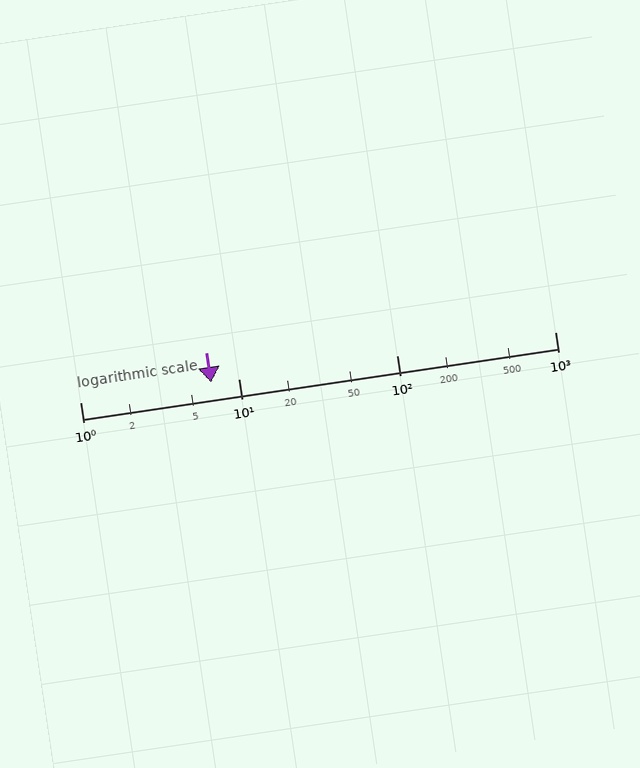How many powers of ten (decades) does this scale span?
The scale spans 3 decades, from 1 to 1000.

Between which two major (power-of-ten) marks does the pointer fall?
The pointer is between 1 and 10.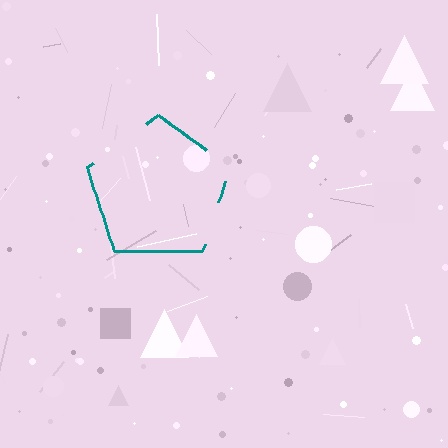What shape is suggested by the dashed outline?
The dashed outline suggests a pentagon.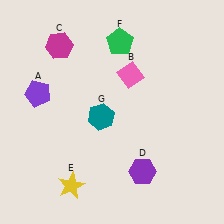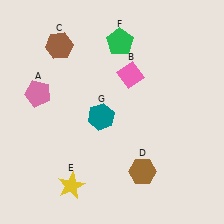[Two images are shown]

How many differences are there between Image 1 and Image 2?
There are 3 differences between the two images.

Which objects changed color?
A changed from purple to pink. C changed from magenta to brown. D changed from purple to brown.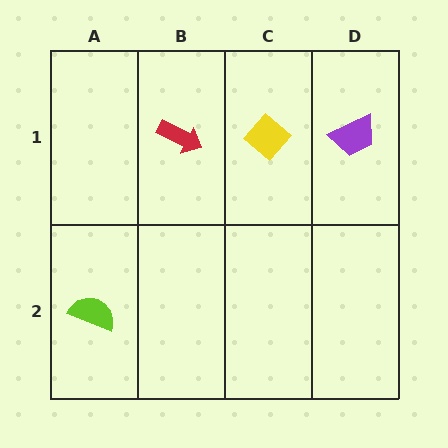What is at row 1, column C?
A yellow diamond.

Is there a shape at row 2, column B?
No, that cell is empty.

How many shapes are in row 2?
1 shape.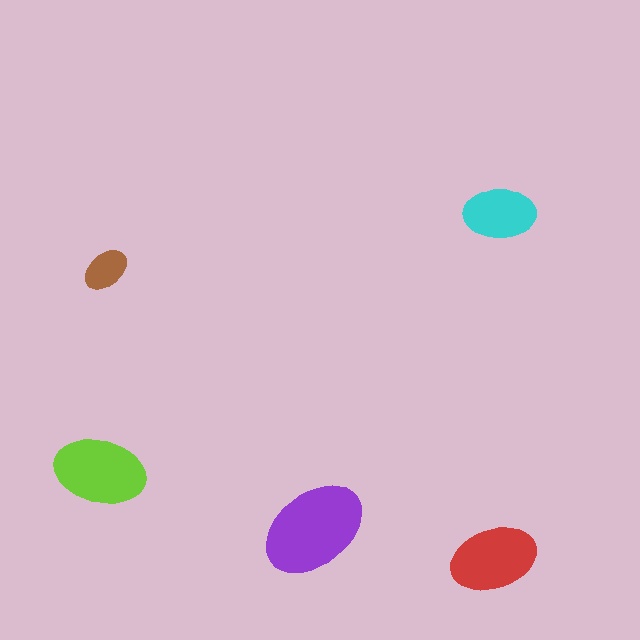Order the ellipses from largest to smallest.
the purple one, the lime one, the red one, the cyan one, the brown one.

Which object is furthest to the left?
The lime ellipse is leftmost.